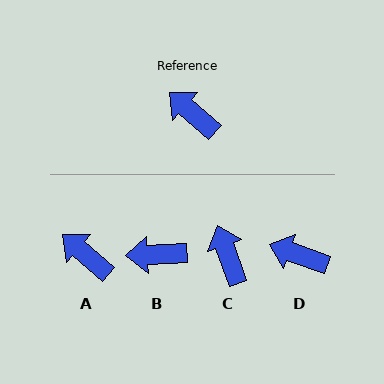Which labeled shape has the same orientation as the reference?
A.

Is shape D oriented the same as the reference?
No, it is off by about 22 degrees.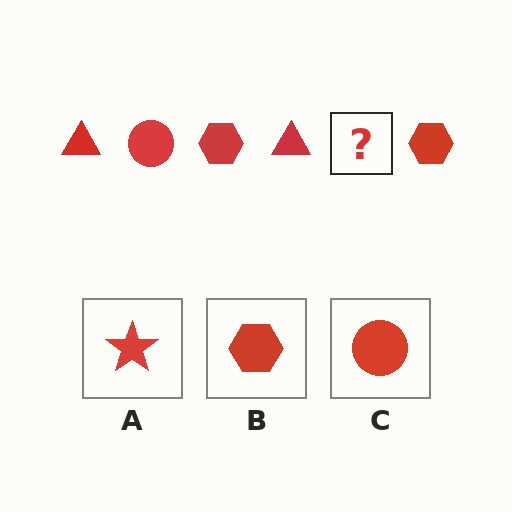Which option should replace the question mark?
Option C.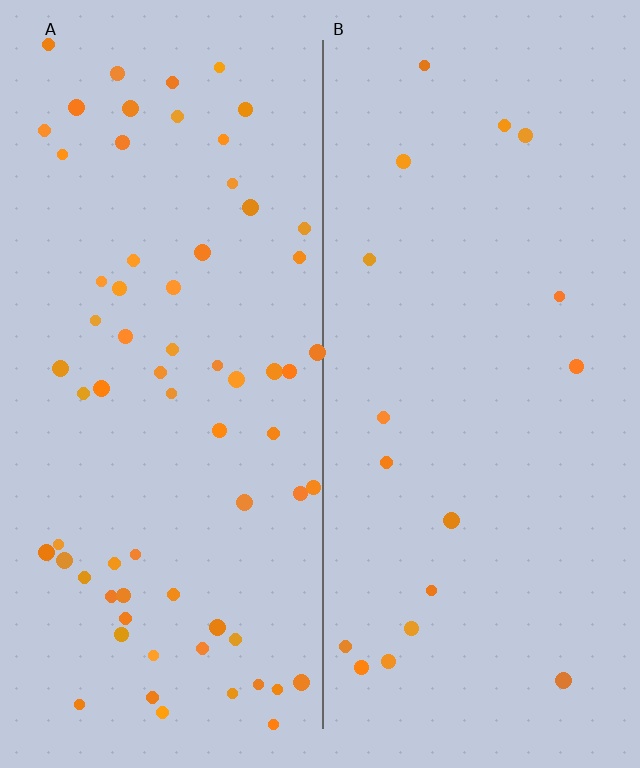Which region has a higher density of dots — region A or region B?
A (the left).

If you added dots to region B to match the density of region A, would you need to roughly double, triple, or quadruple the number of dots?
Approximately quadruple.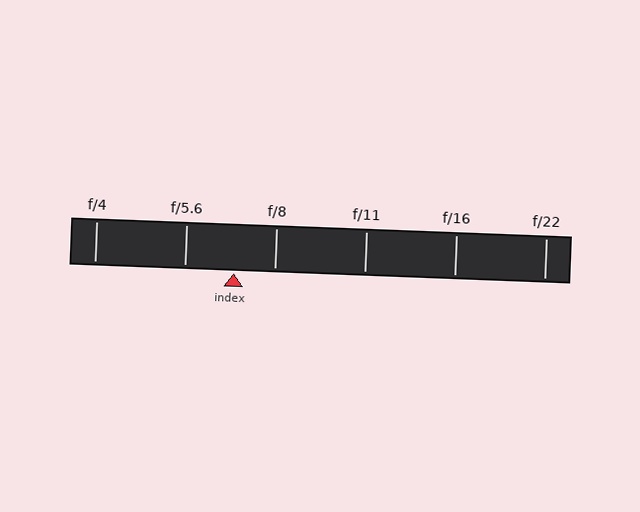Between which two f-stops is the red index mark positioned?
The index mark is between f/5.6 and f/8.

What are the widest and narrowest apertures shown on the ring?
The widest aperture shown is f/4 and the narrowest is f/22.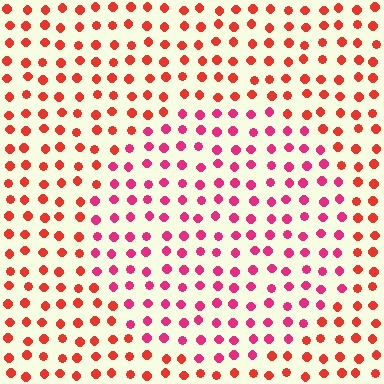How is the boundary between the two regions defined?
The boundary is defined purely by a slight shift in hue (about 31 degrees). Spacing, size, and orientation are identical on both sides.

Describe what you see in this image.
The image is filled with small red elements in a uniform arrangement. A circle-shaped region is visible where the elements are tinted to a slightly different hue, forming a subtle color boundary.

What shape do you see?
I see a circle.